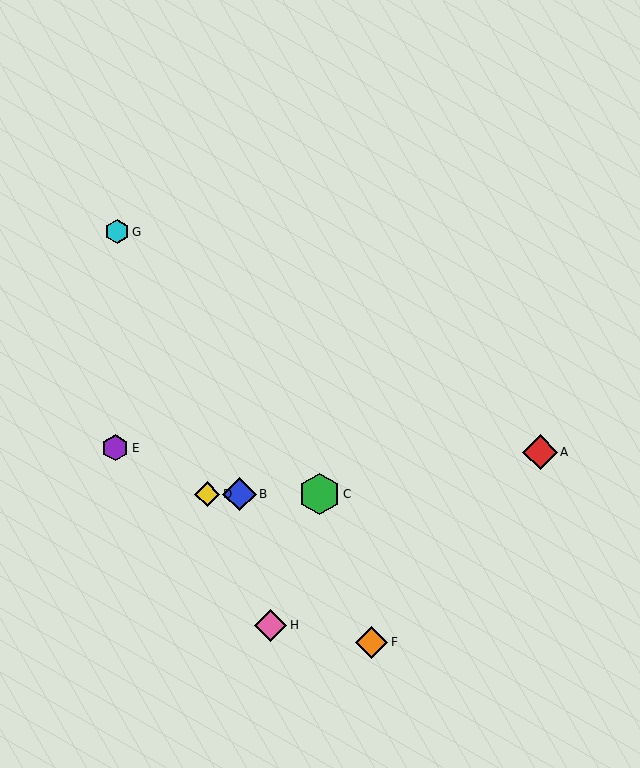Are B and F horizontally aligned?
No, B is at y≈494 and F is at y≈642.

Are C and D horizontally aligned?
Yes, both are at y≈494.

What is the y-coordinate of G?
Object G is at y≈232.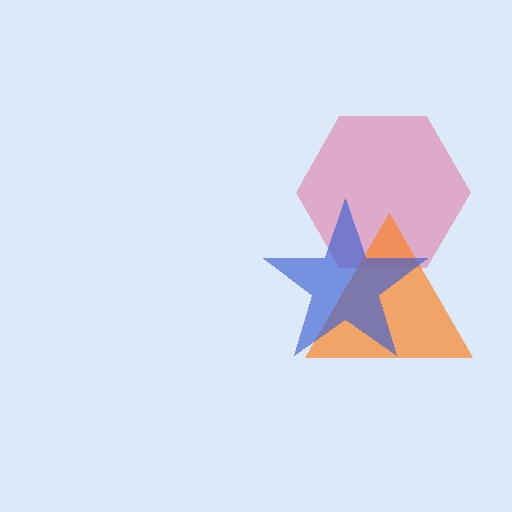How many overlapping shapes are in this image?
There are 3 overlapping shapes in the image.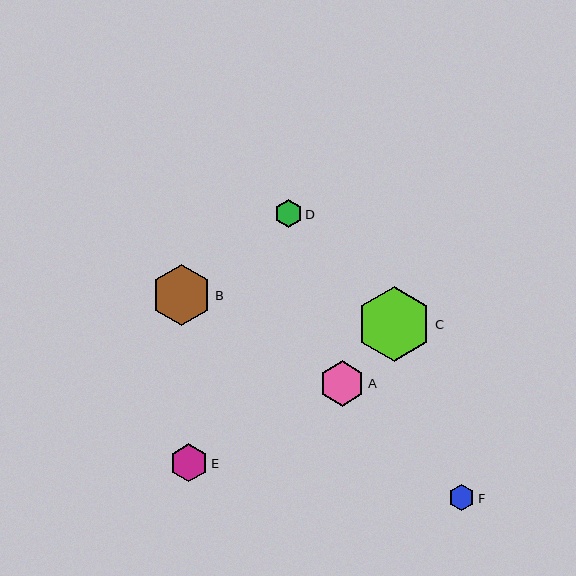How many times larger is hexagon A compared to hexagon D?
Hexagon A is approximately 1.6 times the size of hexagon D.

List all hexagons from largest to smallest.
From largest to smallest: C, B, A, E, D, F.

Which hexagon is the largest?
Hexagon C is the largest with a size of approximately 75 pixels.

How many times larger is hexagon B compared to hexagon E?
Hexagon B is approximately 1.6 times the size of hexagon E.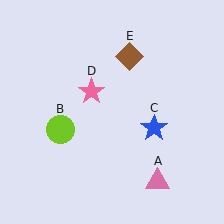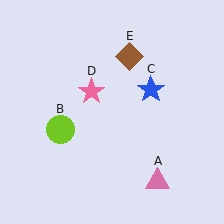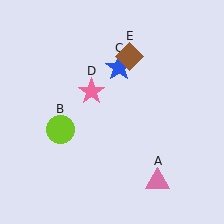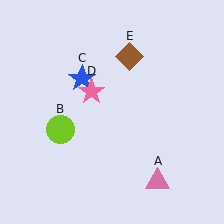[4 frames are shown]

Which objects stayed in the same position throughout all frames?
Pink triangle (object A) and lime circle (object B) and pink star (object D) and brown diamond (object E) remained stationary.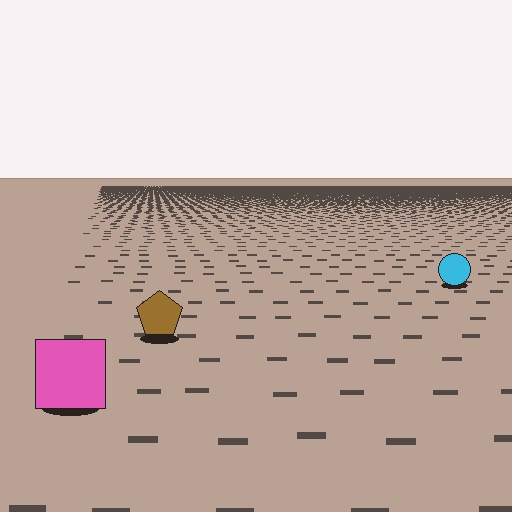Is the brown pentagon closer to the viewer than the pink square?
No. The pink square is closer — you can tell from the texture gradient: the ground texture is coarser near it.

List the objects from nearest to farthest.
From nearest to farthest: the pink square, the brown pentagon, the cyan circle.